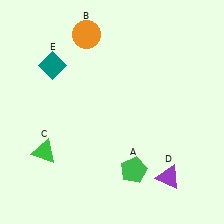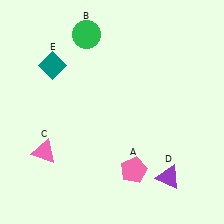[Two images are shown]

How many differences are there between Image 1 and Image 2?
There are 3 differences between the two images.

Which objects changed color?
A changed from green to pink. B changed from orange to green. C changed from green to pink.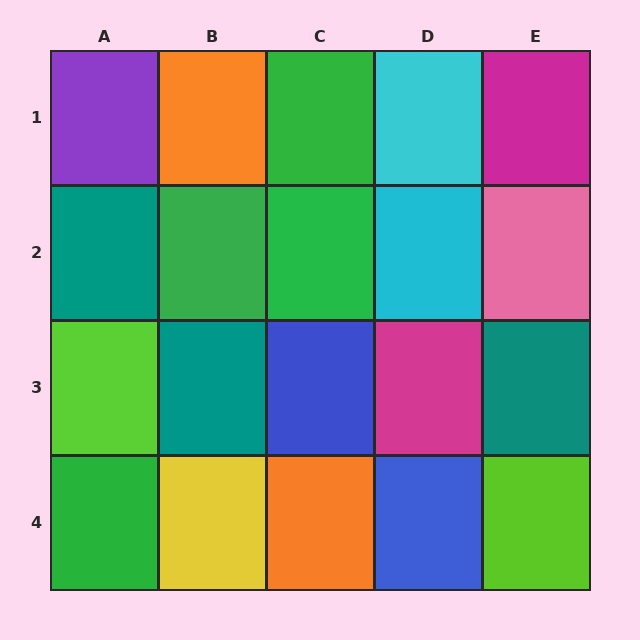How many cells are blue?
2 cells are blue.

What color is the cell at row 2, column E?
Pink.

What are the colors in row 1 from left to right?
Purple, orange, green, cyan, magenta.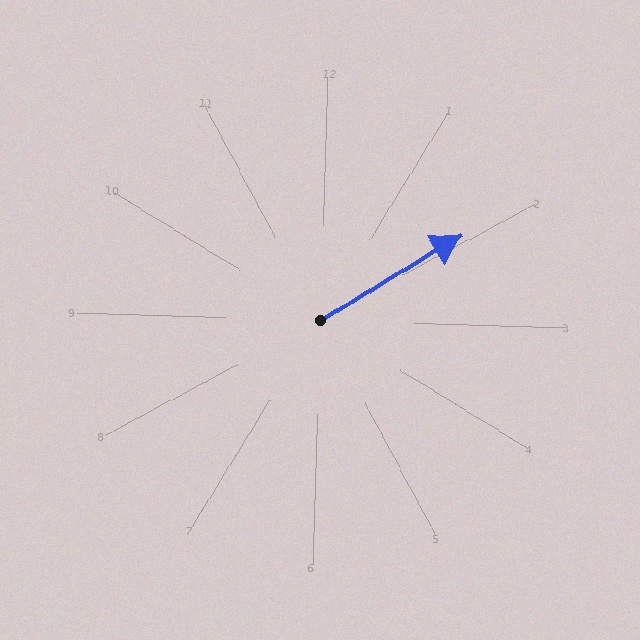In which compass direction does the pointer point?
Northeast.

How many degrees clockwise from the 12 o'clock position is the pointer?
Approximately 57 degrees.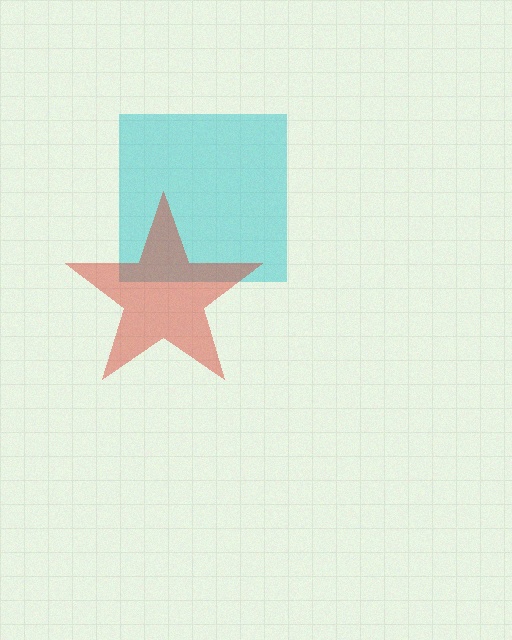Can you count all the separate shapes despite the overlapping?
Yes, there are 2 separate shapes.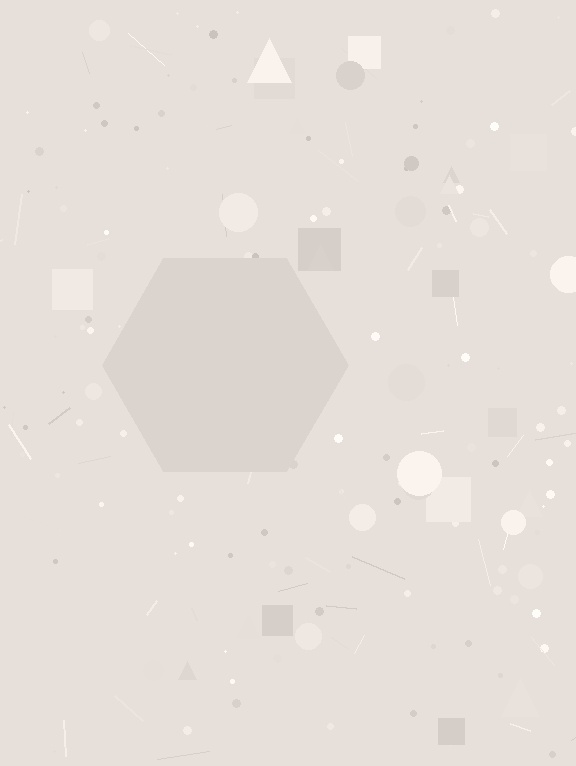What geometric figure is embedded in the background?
A hexagon is embedded in the background.